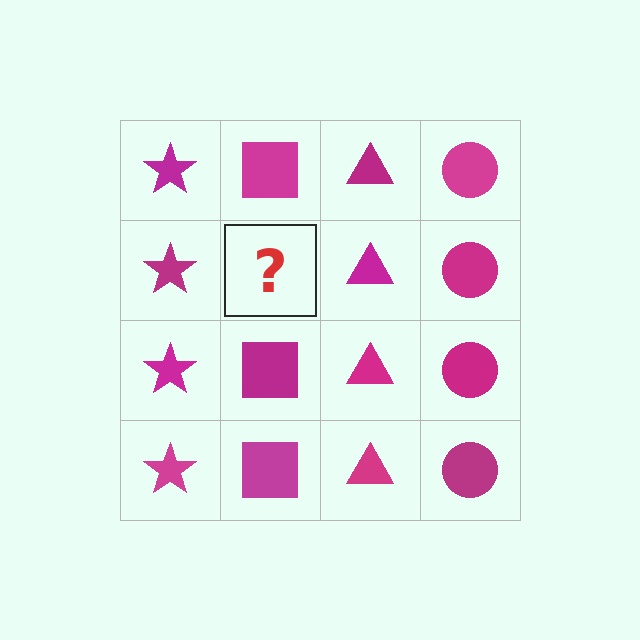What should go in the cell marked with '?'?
The missing cell should contain a magenta square.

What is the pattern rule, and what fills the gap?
The rule is that each column has a consistent shape. The gap should be filled with a magenta square.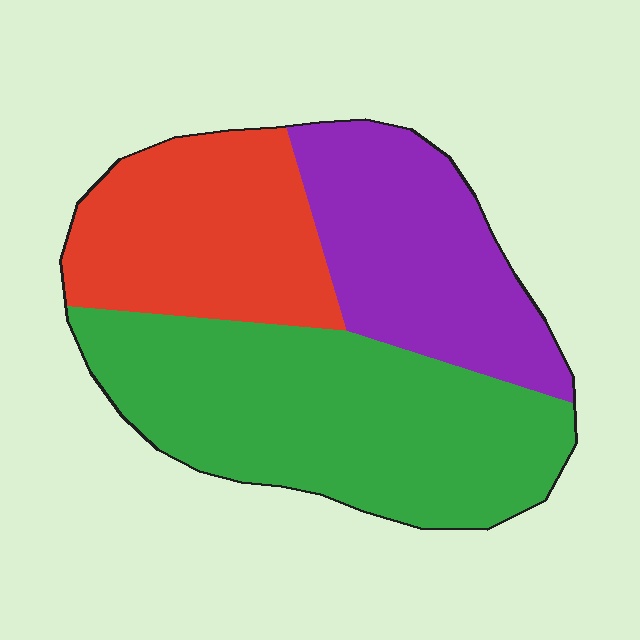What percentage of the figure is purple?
Purple covers 28% of the figure.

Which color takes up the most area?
Green, at roughly 45%.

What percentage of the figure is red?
Red takes up between a sixth and a third of the figure.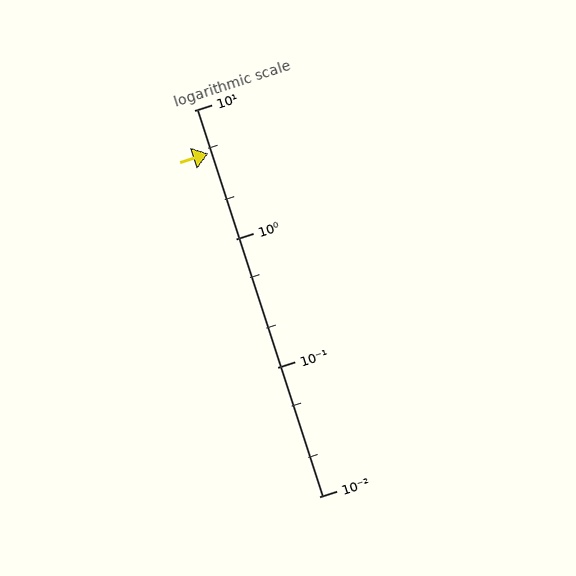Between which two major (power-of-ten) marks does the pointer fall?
The pointer is between 1 and 10.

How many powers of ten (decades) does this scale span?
The scale spans 3 decades, from 0.01 to 10.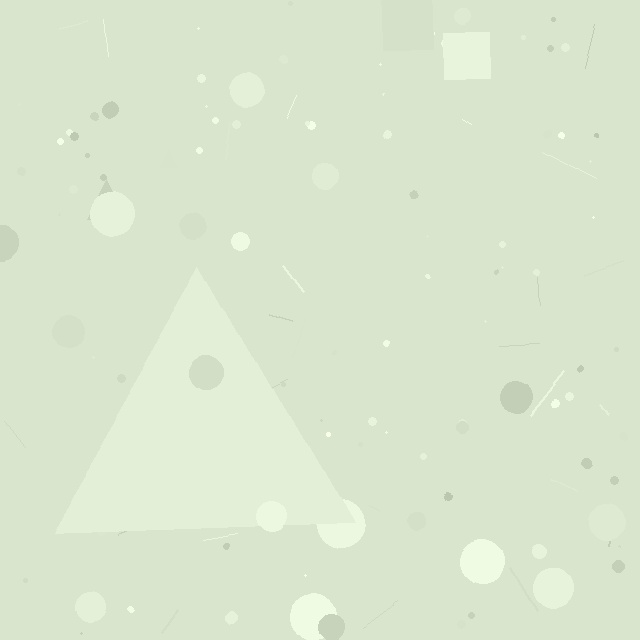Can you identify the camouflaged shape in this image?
The camouflaged shape is a triangle.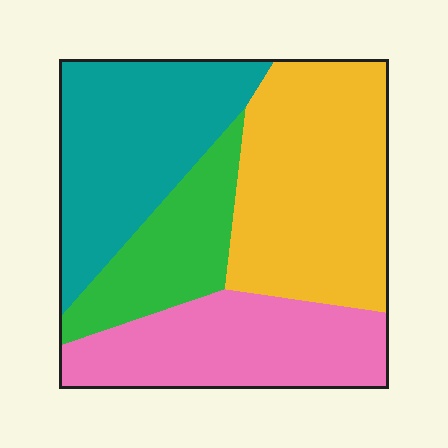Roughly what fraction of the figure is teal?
Teal covers 27% of the figure.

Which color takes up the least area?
Green, at roughly 15%.